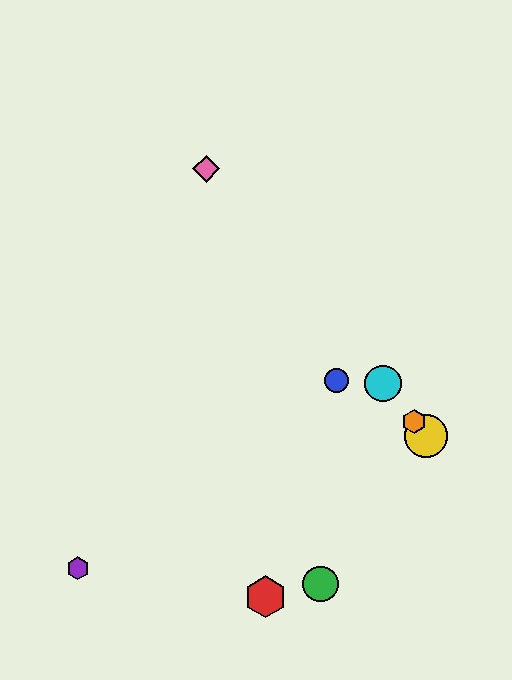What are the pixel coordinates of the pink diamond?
The pink diamond is at (206, 169).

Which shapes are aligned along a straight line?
The yellow circle, the orange hexagon, the cyan circle, the pink diamond are aligned along a straight line.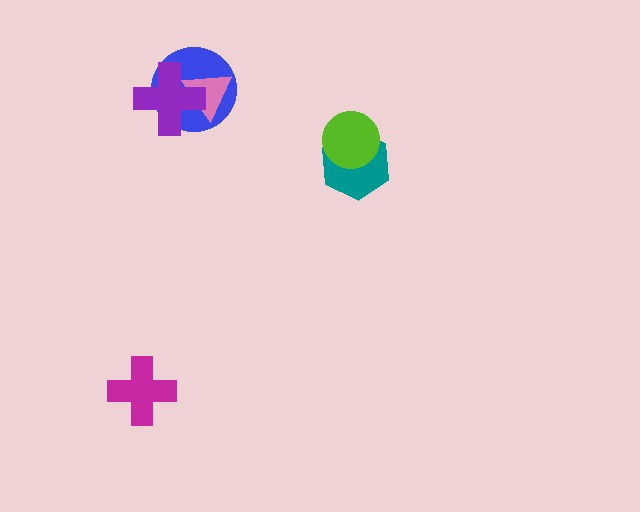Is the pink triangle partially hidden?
Yes, it is partially covered by another shape.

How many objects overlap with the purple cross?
2 objects overlap with the purple cross.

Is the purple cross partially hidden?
No, no other shape covers it.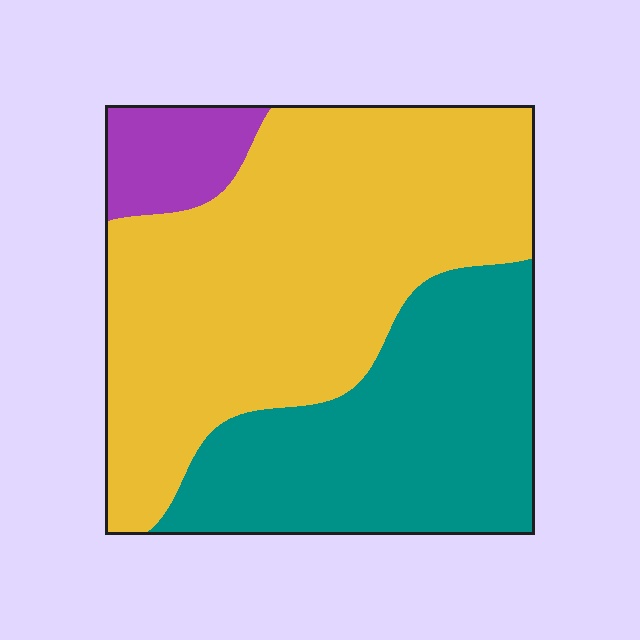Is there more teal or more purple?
Teal.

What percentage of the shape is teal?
Teal takes up between a third and a half of the shape.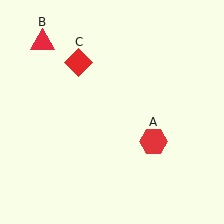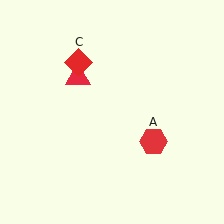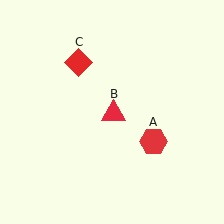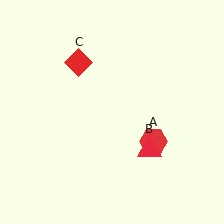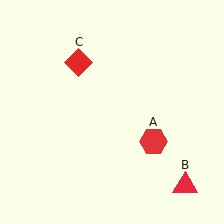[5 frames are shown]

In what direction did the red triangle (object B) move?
The red triangle (object B) moved down and to the right.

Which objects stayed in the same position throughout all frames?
Red hexagon (object A) and red diamond (object C) remained stationary.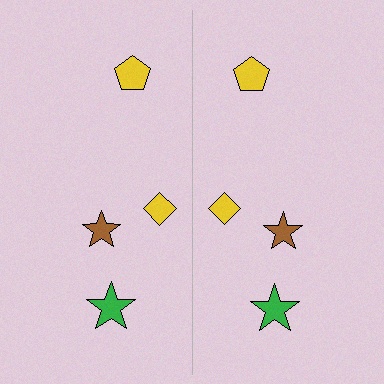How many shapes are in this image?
There are 8 shapes in this image.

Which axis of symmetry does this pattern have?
The pattern has a vertical axis of symmetry running through the center of the image.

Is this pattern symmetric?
Yes, this pattern has bilateral (reflection) symmetry.